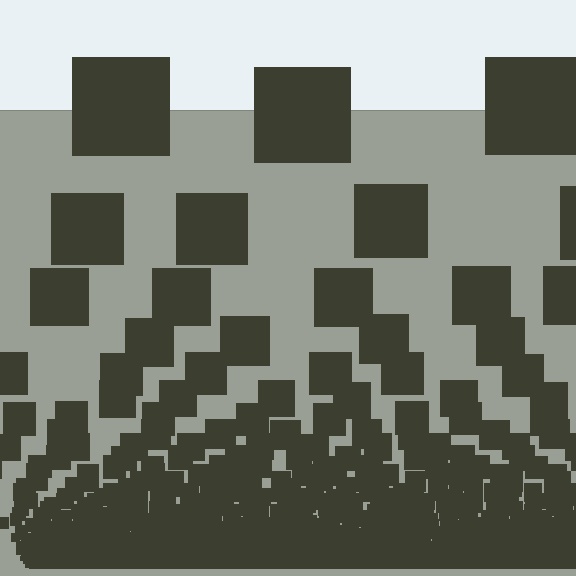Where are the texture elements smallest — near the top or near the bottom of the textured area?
Near the bottom.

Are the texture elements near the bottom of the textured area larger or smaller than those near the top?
Smaller. The gradient is inverted — elements near the bottom are smaller and denser.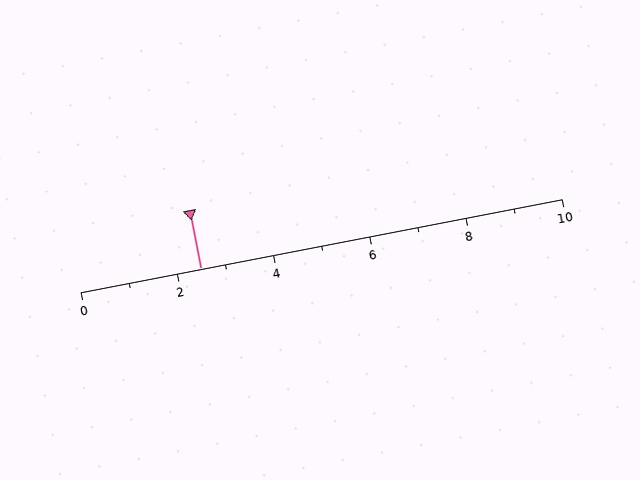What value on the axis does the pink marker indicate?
The marker indicates approximately 2.5.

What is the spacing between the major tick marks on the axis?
The major ticks are spaced 2 apart.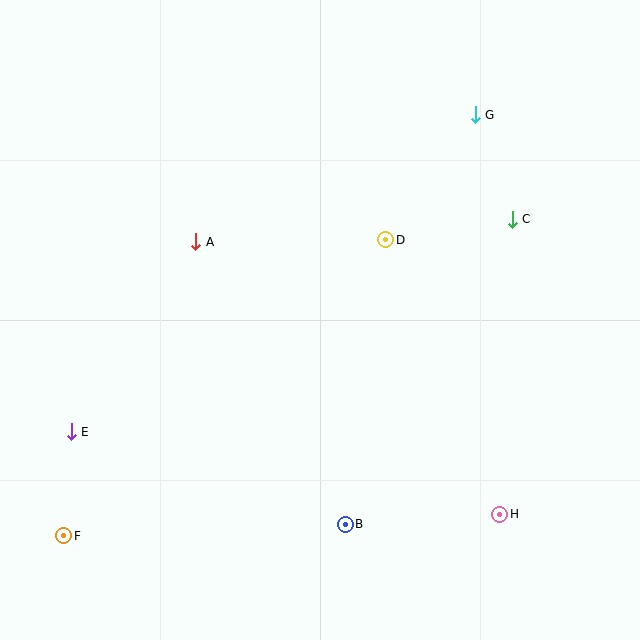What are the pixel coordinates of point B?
Point B is at (345, 524).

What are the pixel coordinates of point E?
Point E is at (71, 432).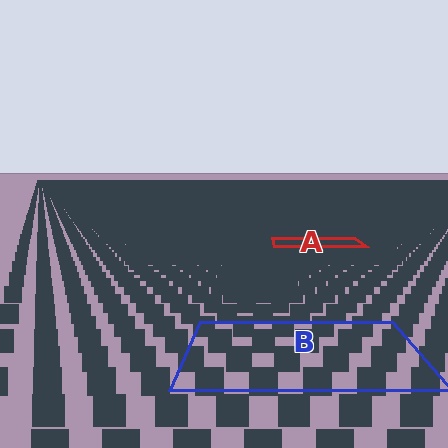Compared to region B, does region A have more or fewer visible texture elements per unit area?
Region A has more texture elements per unit area — they are packed more densely because it is farther away.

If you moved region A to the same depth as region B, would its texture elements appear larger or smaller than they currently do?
They would appear larger. At a closer depth, the same texture elements are projected at a bigger on-screen size.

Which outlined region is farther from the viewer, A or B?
Region A is farther from the viewer — the texture elements inside it appear smaller and more densely packed.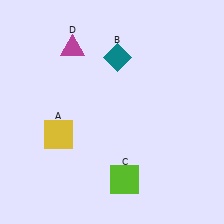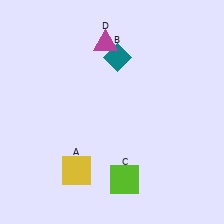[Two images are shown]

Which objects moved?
The objects that moved are: the yellow square (A), the magenta triangle (D).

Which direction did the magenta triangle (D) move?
The magenta triangle (D) moved right.